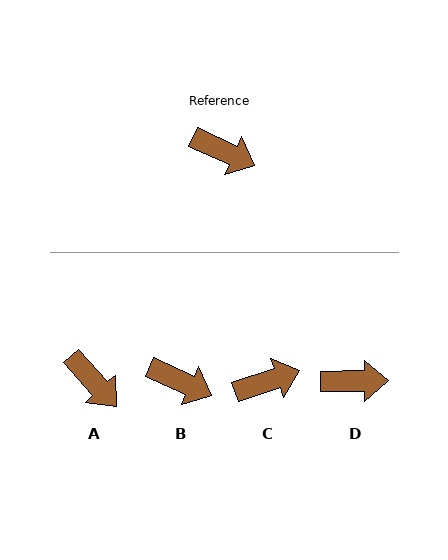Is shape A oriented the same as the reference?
No, it is off by about 23 degrees.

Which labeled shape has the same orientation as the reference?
B.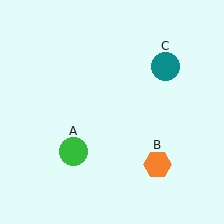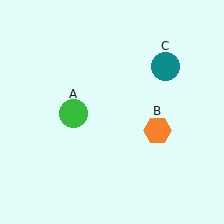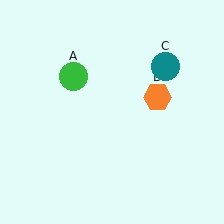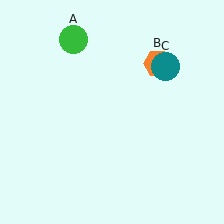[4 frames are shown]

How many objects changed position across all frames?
2 objects changed position: green circle (object A), orange hexagon (object B).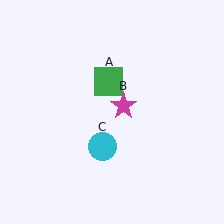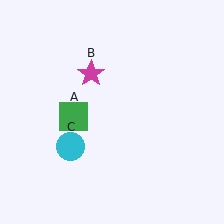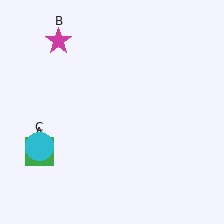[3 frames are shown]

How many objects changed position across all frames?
3 objects changed position: green square (object A), magenta star (object B), cyan circle (object C).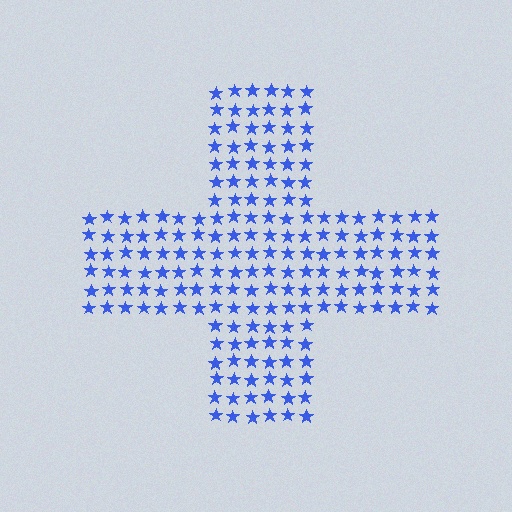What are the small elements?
The small elements are stars.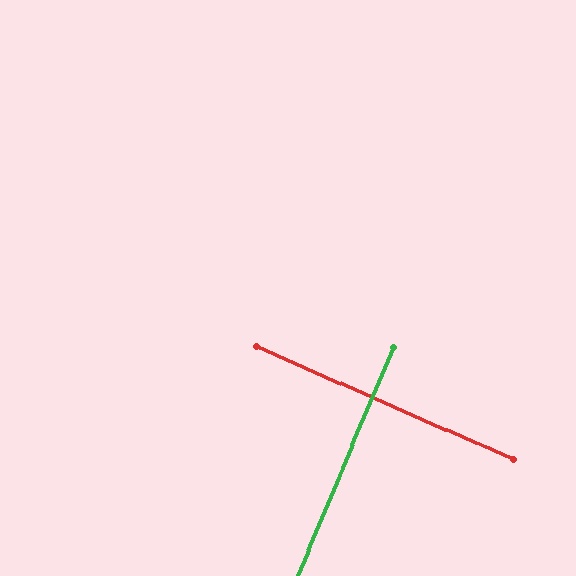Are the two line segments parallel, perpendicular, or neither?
Perpendicular — they meet at approximately 89°.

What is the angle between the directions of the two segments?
Approximately 89 degrees.